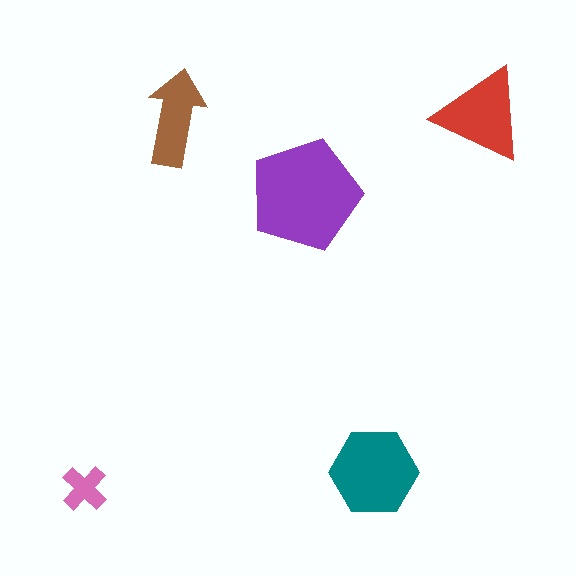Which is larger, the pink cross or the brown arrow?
The brown arrow.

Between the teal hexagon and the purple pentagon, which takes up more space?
The purple pentagon.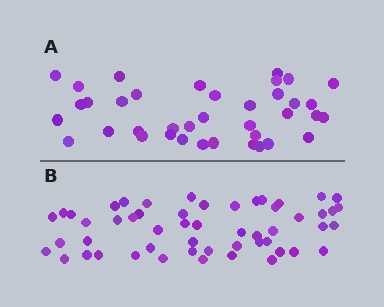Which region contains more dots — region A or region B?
Region B (the bottom region) has more dots.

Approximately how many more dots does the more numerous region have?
Region B has approximately 15 more dots than region A.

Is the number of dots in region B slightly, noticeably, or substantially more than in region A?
Region B has noticeably more, but not dramatically so. The ratio is roughly 1.4 to 1.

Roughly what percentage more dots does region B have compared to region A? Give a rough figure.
About 40% more.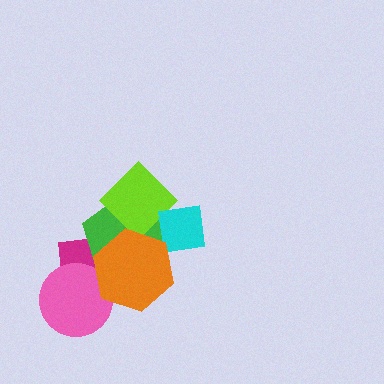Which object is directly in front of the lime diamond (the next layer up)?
The cyan square is directly in front of the lime diamond.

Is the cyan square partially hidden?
Yes, it is partially covered by another shape.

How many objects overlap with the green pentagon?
4 objects overlap with the green pentagon.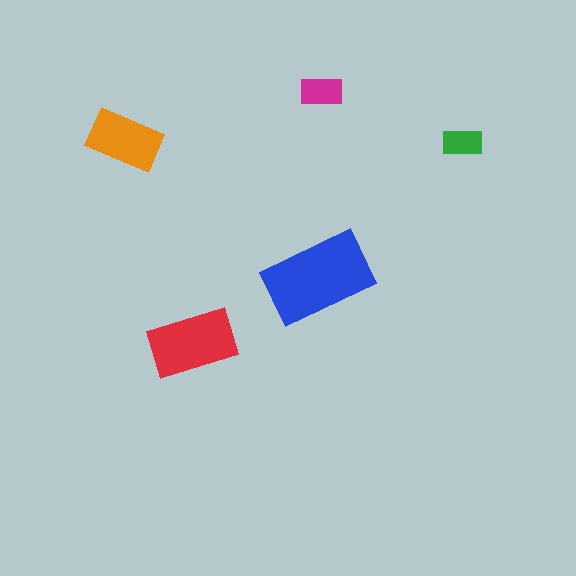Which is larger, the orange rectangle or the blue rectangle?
The blue one.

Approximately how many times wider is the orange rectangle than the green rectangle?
About 2 times wider.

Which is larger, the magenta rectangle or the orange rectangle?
The orange one.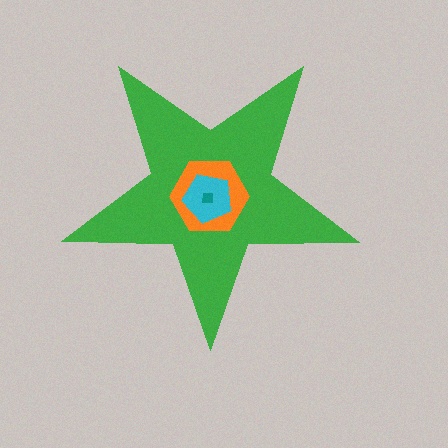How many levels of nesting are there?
4.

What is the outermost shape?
The green star.